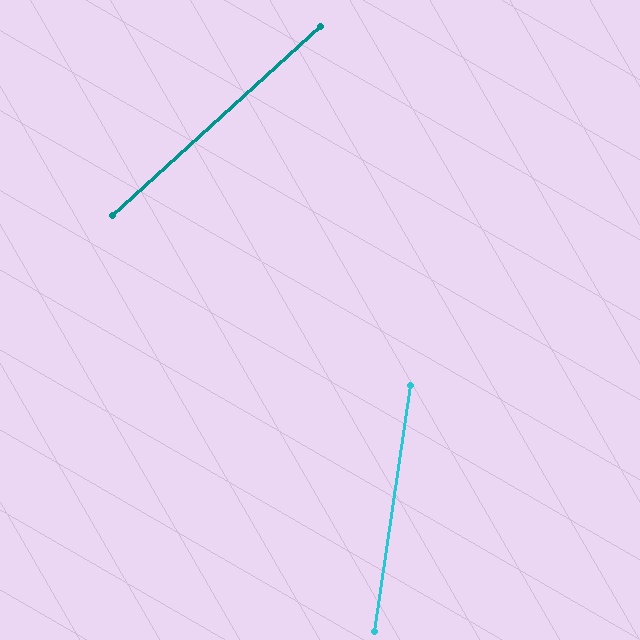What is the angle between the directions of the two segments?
Approximately 39 degrees.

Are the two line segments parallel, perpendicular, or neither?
Neither parallel nor perpendicular — they differ by about 39°.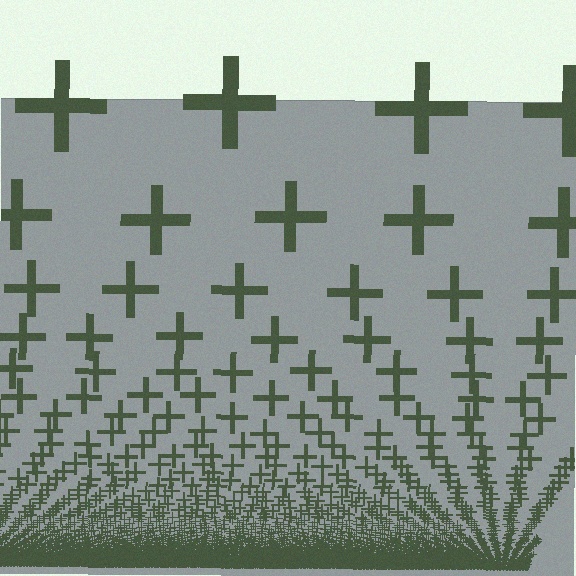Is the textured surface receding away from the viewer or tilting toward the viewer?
The surface appears to tilt toward the viewer. Texture elements get larger and sparser toward the top.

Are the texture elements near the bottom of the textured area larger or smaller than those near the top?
Smaller. The gradient is inverted — elements near the bottom are smaller and denser.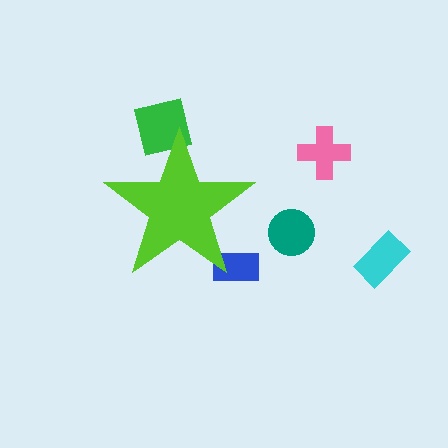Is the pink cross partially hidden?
No, the pink cross is fully visible.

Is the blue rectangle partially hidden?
Yes, the blue rectangle is partially hidden behind the lime star.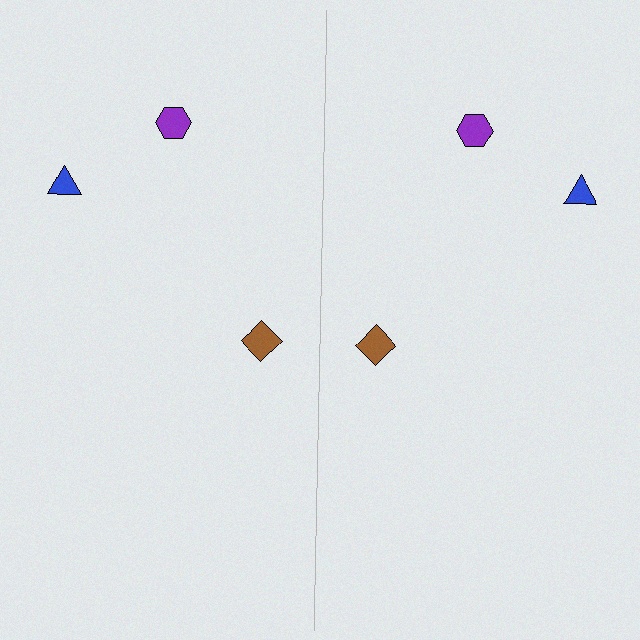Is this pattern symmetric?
Yes, this pattern has bilateral (reflection) symmetry.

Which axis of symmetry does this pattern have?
The pattern has a vertical axis of symmetry running through the center of the image.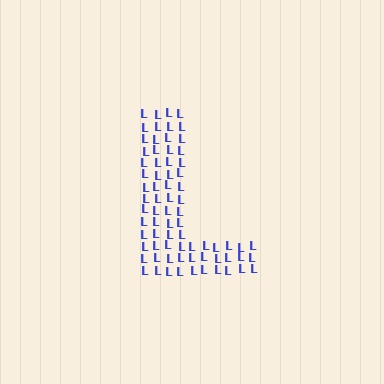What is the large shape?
The large shape is the letter L.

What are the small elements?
The small elements are letter L's.